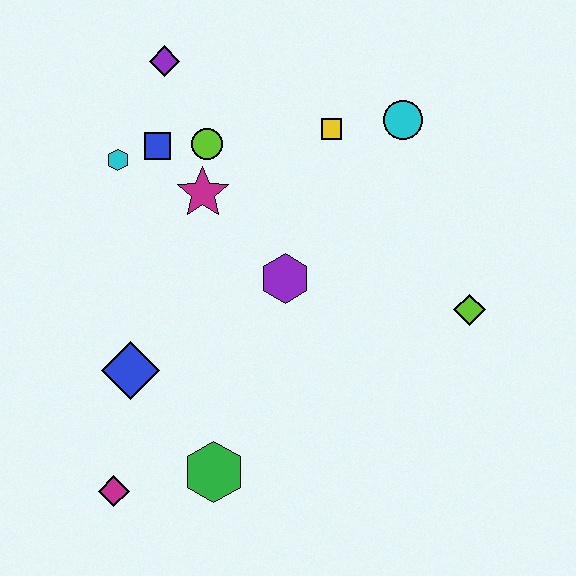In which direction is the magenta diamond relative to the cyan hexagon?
The magenta diamond is below the cyan hexagon.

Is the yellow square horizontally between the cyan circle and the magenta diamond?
Yes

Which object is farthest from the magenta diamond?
The cyan circle is farthest from the magenta diamond.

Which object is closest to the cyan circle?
The yellow square is closest to the cyan circle.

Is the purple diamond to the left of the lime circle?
Yes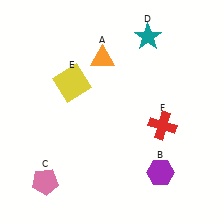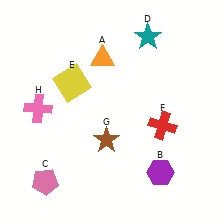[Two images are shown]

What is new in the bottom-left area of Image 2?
A brown star (G) was added in the bottom-left area of Image 2.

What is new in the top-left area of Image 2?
A pink cross (H) was added in the top-left area of Image 2.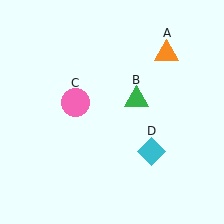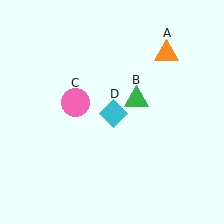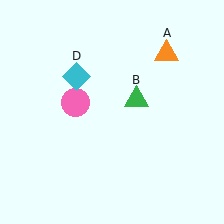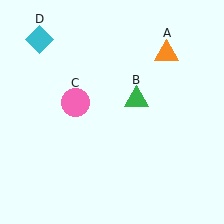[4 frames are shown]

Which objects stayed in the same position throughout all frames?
Orange triangle (object A) and green triangle (object B) and pink circle (object C) remained stationary.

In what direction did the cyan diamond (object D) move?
The cyan diamond (object D) moved up and to the left.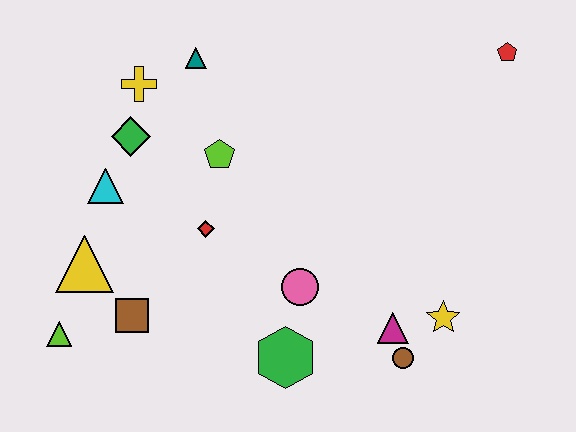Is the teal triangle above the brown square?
Yes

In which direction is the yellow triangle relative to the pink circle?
The yellow triangle is to the left of the pink circle.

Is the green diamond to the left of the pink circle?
Yes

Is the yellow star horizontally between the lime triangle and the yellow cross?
No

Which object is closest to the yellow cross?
The green diamond is closest to the yellow cross.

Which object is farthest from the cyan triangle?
The red pentagon is farthest from the cyan triangle.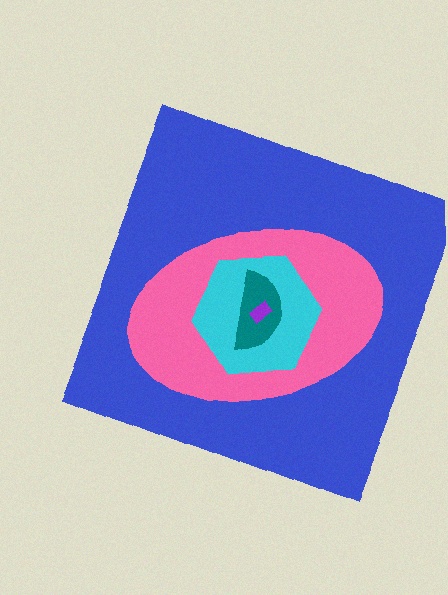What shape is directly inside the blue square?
The pink ellipse.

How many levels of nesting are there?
5.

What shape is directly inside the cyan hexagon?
The teal semicircle.